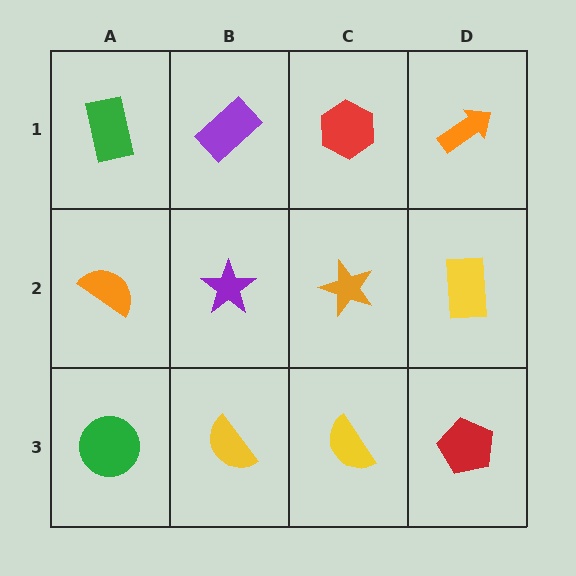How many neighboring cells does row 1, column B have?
3.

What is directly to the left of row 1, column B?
A green rectangle.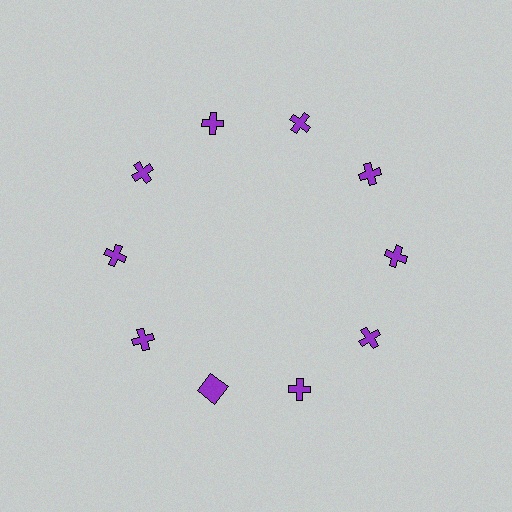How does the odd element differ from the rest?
It has a different shape: square instead of cross.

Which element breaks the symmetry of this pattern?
The purple square at roughly the 7 o'clock position breaks the symmetry. All other shapes are purple crosses.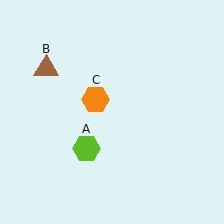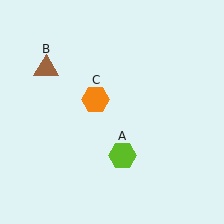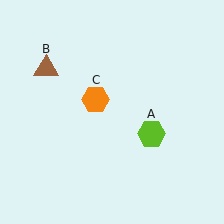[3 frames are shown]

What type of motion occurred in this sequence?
The lime hexagon (object A) rotated counterclockwise around the center of the scene.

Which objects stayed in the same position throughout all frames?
Brown triangle (object B) and orange hexagon (object C) remained stationary.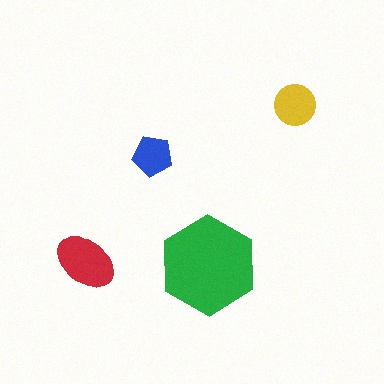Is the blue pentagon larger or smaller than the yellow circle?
Smaller.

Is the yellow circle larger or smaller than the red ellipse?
Smaller.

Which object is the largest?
The green hexagon.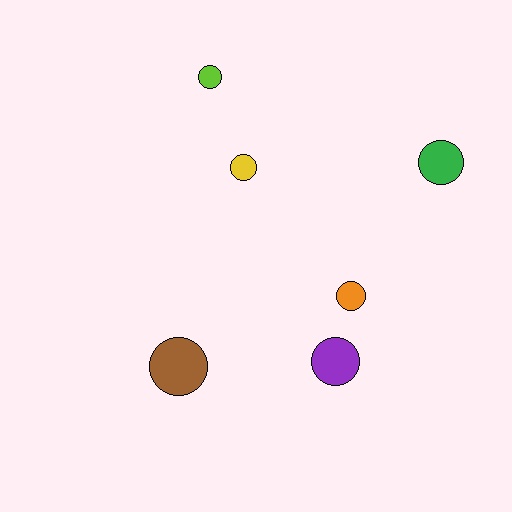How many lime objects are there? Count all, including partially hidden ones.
There is 1 lime object.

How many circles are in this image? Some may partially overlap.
There are 6 circles.